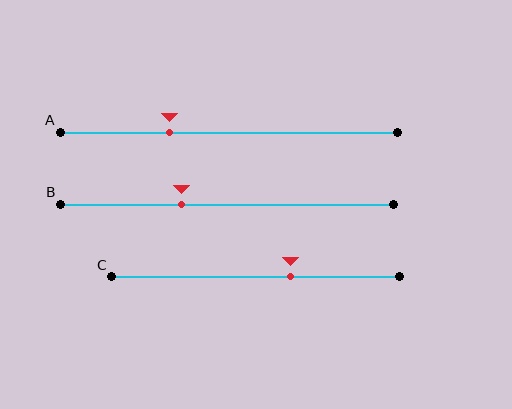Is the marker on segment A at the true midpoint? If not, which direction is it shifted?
No, the marker on segment A is shifted to the left by about 18% of the segment length.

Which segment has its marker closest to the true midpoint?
Segment C has its marker closest to the true midpoint.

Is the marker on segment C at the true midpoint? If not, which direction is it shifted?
No, the marker on segment C is shifted to the right by about 12% of the segment length.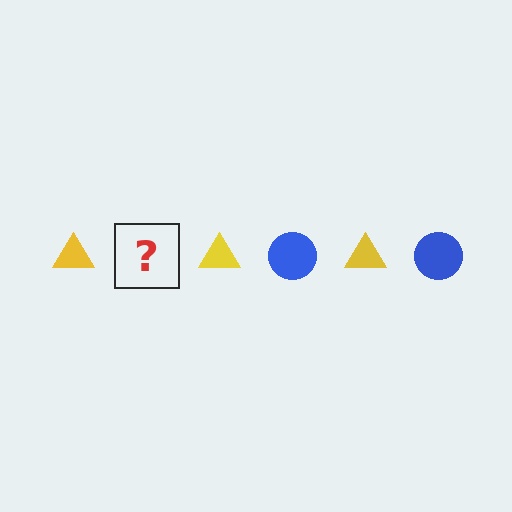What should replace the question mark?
The question mark should be replaced with a blue circle.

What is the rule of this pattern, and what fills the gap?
The rule is that the pattern alternates between yellow triangle and blue circle. The gap should be filled with a blue circle.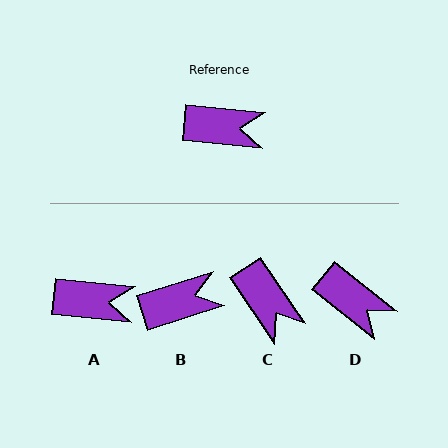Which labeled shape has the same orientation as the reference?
A.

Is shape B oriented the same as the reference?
No, it is off by about 23 degrees.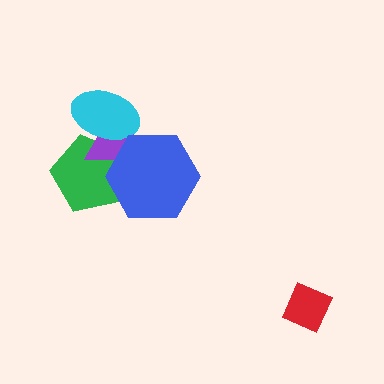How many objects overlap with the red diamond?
0 objects overlap with the red diamond.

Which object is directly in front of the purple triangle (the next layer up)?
The cyan ellipse is directly in front of the purple triangle.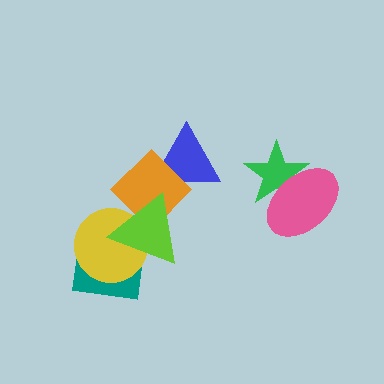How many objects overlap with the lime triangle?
3 objects overlap with the lime triangle.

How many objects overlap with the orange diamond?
3 objects overlap with the orange diamond.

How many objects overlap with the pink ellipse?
1 object overlaps with the pink ellipse.